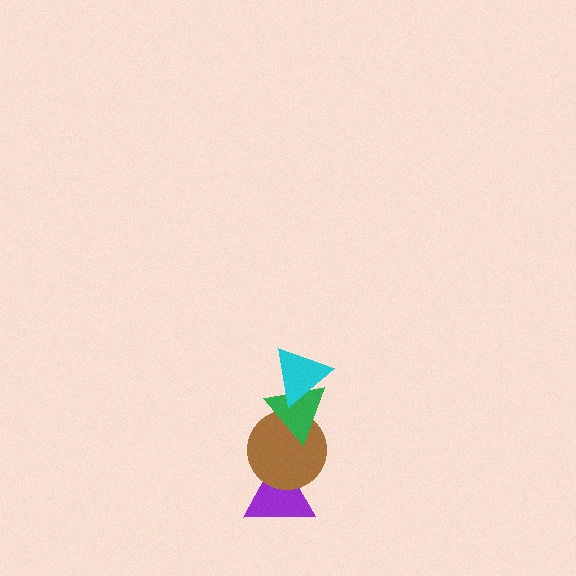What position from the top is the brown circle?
The brown circle is 3rd from the top.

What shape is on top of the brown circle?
The green triangle is on top of the brown circle.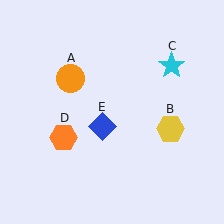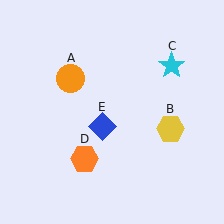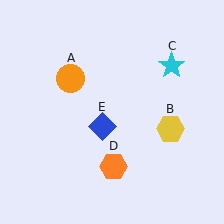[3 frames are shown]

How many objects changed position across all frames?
1 object changed position: orange hexagon (object D).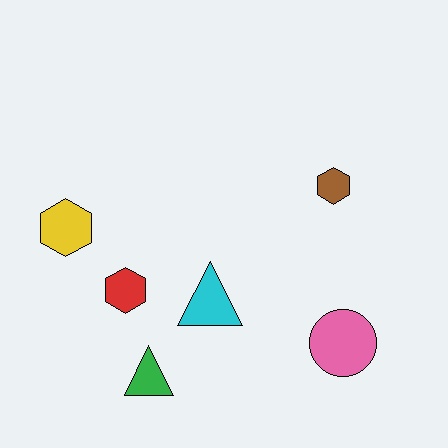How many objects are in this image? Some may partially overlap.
There are 6 objects.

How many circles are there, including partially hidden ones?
There is 1 circle.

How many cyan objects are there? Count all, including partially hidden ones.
There is 1 cyan object.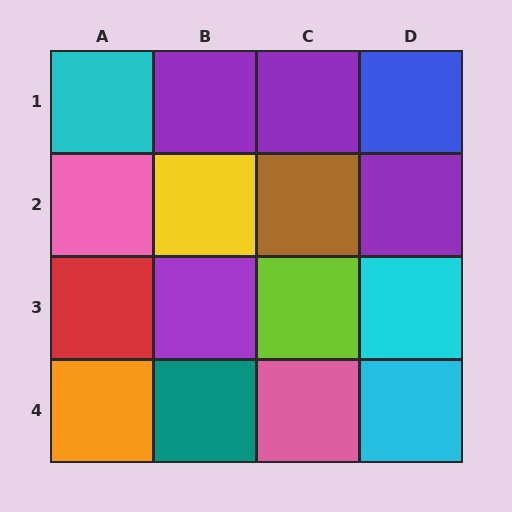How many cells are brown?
1 cell is brown.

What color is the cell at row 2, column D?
Purple.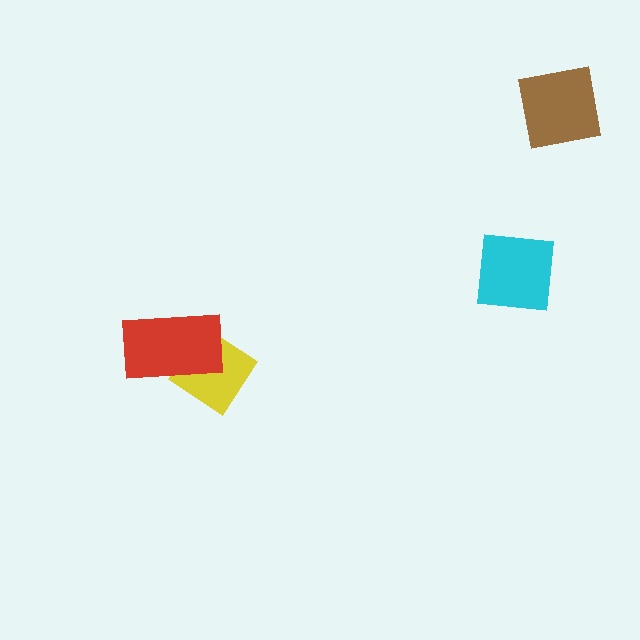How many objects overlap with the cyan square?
0 objects overlap with the cyan square.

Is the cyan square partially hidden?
No, no other shape covers it.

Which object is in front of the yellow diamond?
The red rectangle is in front of the yellow diamond.